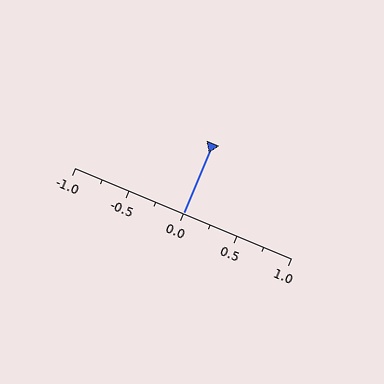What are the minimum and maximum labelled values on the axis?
The axis runs from -1.0 to 1.0.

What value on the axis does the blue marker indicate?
The marker indicates approximately 0.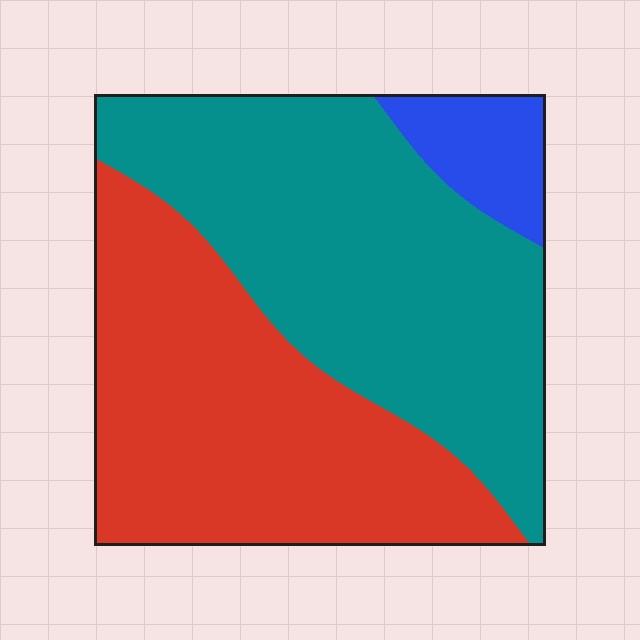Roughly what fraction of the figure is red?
Red takes up about two fifths (2/5) of the figure.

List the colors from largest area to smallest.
From largest to smallest: teal, red, blue.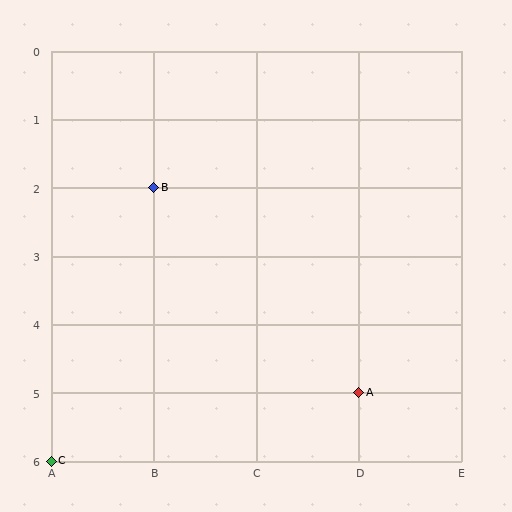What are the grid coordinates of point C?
Point C is at grid coordinates (A, 6).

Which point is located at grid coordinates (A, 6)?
Point C is at (A, 6).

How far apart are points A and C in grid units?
Points A and C are 3 columns and 1 row apart (about 3.2 grid units diagonally).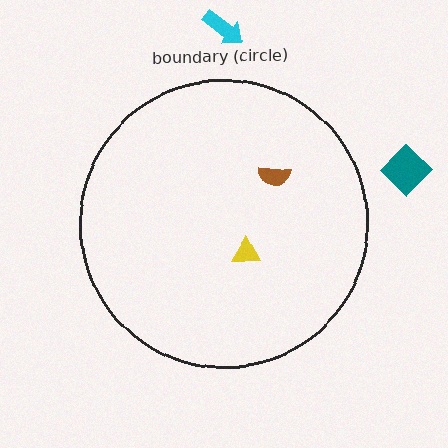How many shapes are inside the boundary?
2 inside, 2 outside.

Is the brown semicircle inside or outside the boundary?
Inside.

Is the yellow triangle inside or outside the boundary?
Inside.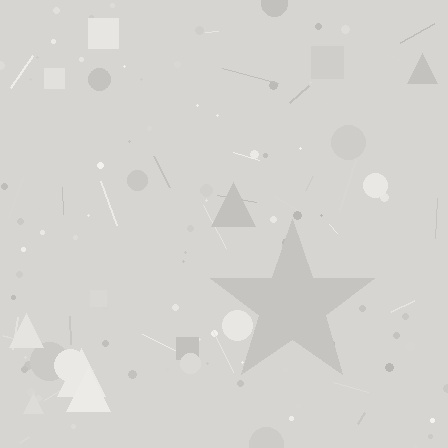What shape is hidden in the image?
A star is hidden in the image.